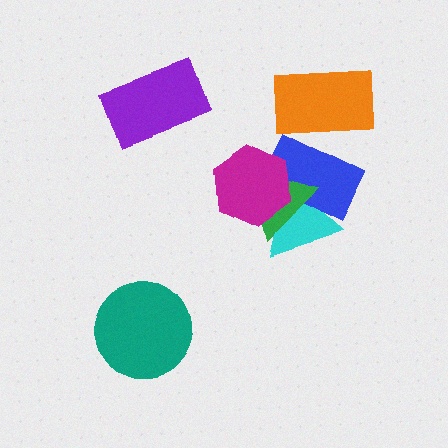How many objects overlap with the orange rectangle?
1 object overlaps with the orange rectangle.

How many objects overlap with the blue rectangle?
4 objects overlap with the blue rectangle.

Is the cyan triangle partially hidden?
Yes, it is partially covered by another shape.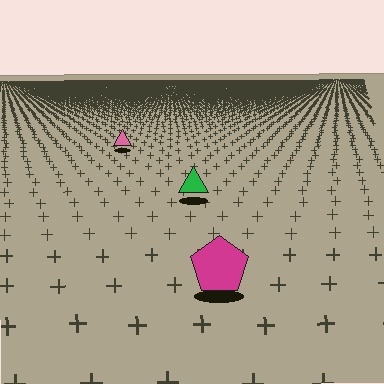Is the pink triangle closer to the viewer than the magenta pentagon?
No. The magenta pentagon is closer — you can tell from the texture gradient: the ground texture is coarser near it.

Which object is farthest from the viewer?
The pink triangle is farthest from the viewer. It appears smaller and the ground texture around it is denser.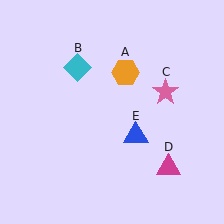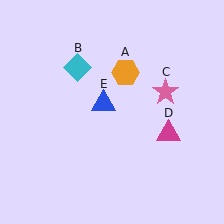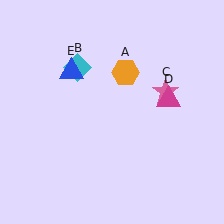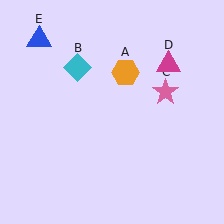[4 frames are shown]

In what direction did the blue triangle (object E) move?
The blue triangle (object E) moved up and to the left.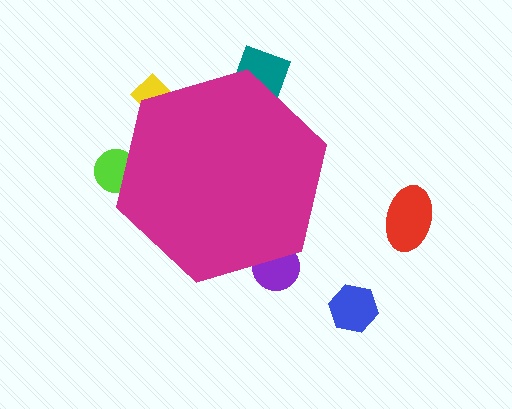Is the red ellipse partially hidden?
No, the red ellipse is fully visible.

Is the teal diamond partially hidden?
Yes, the teal diamond is partially hidden behind the magenta hexagon.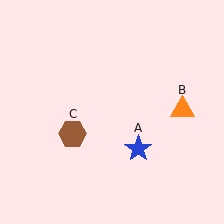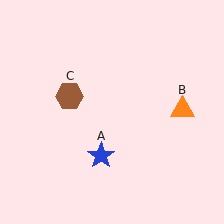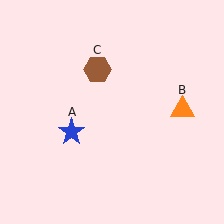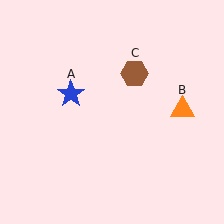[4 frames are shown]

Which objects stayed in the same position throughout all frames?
Orange triangle (object B) remained stationary.